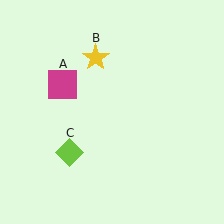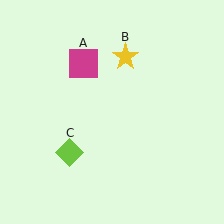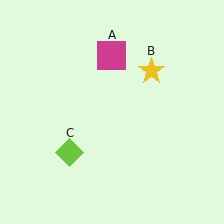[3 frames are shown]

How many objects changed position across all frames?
2 objects changed position: magenta square (object A), yellow star (object B).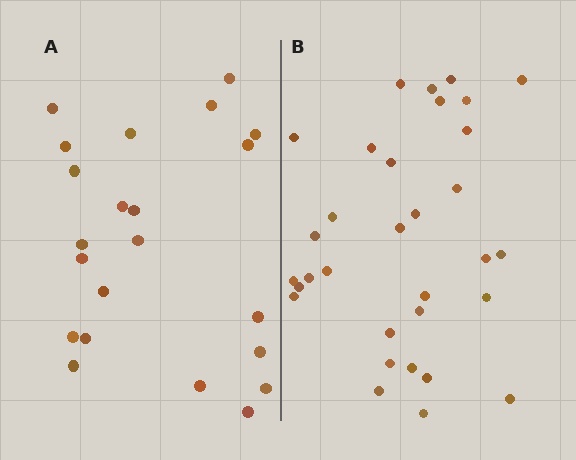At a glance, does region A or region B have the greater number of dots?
Region B (the right region) has more dots.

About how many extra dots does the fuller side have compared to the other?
Region B has roughly 10 or so more dots than region A.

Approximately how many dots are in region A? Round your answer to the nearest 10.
About 20 dots. (The exact count is 22, which rounds to 20.)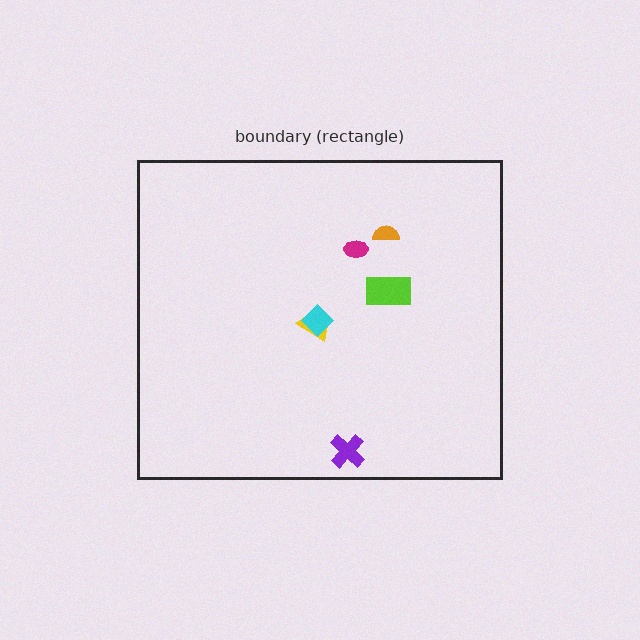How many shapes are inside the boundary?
6 inside, 0 outside.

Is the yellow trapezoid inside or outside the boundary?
Inside.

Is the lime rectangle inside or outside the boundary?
Inside.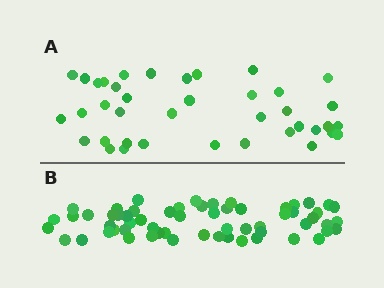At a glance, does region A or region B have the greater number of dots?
Region B (the bottom region) has more dots.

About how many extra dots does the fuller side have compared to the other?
Region B has approximately 20 more dots than region A.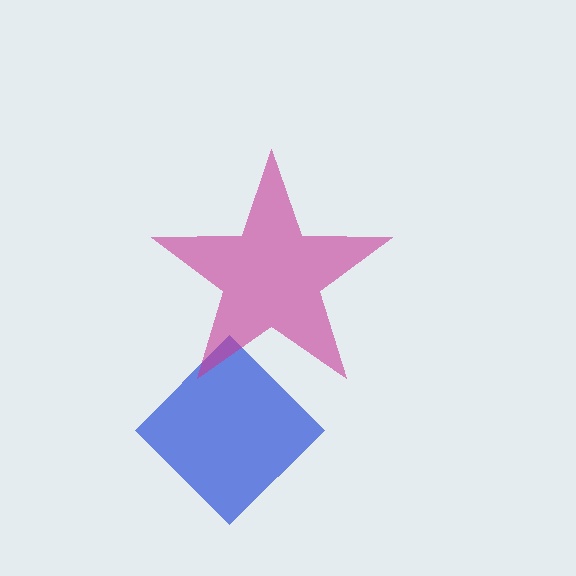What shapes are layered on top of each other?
The layered shapes are: a blue diamond, a magenta star.